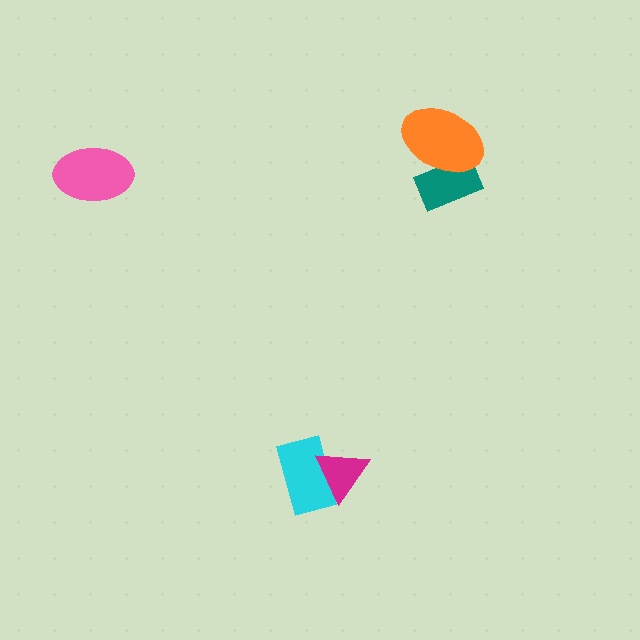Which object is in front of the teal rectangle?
The orange ellipse is in front of the teal rectangle.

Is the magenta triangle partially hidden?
No, no other shape covers it.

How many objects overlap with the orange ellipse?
1 object overlaps with the orange ellipse.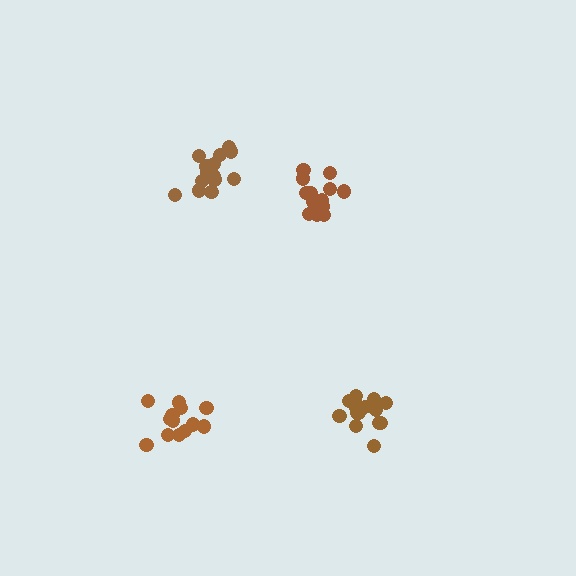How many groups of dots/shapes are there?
There are 4 groups.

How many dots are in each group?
Group 1: 16 dots, Group 2: 13 dots, Group 3: 15 dots, Group 4: 14 dots (58 total).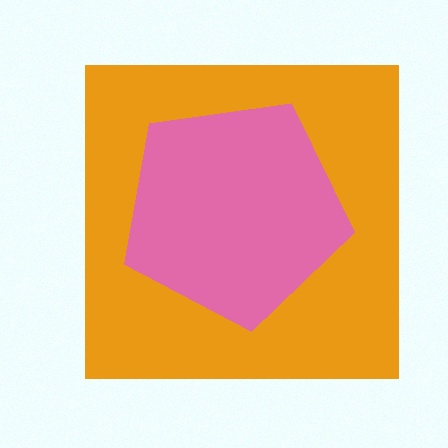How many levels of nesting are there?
2.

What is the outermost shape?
The orange square.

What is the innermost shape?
The pink pentagon.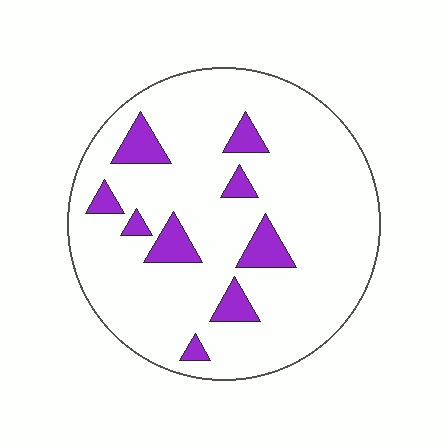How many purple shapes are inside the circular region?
9.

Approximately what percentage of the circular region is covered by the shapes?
Approximately 10%.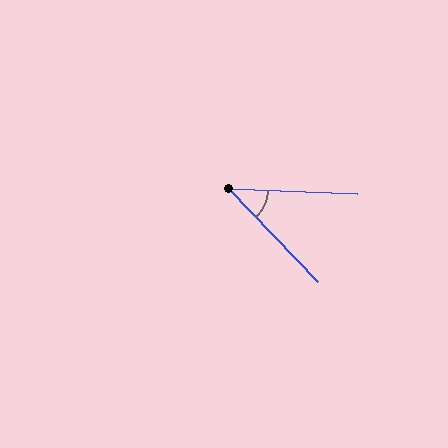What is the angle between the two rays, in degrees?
Approximately 44 degrees.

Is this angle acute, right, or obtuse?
It is acute.